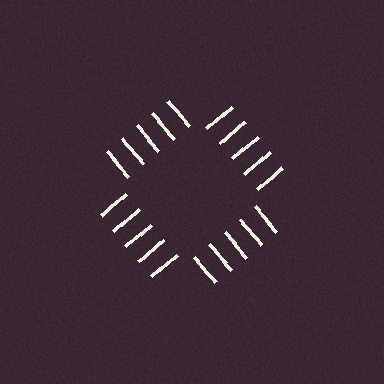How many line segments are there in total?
20 — 5 along each of the 4 edges.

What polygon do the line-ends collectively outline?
An illusory square — the line segments terminate on its edges but no continuous stroke is drawn.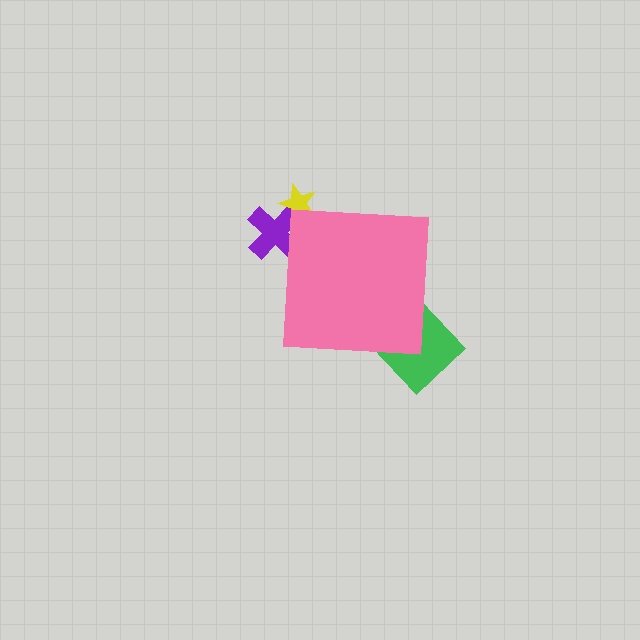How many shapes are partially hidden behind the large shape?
3 shapes are partially hidden.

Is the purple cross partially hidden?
Yes, the purple cross is partially hidden behind the pink square.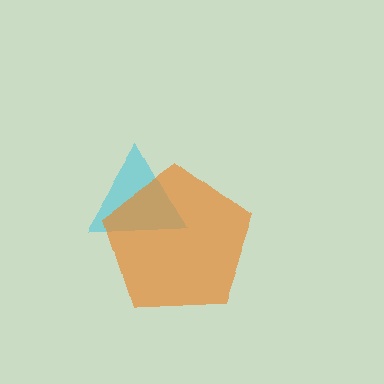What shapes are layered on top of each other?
The layered shapes are: a cyan triangle, an orange pentagon.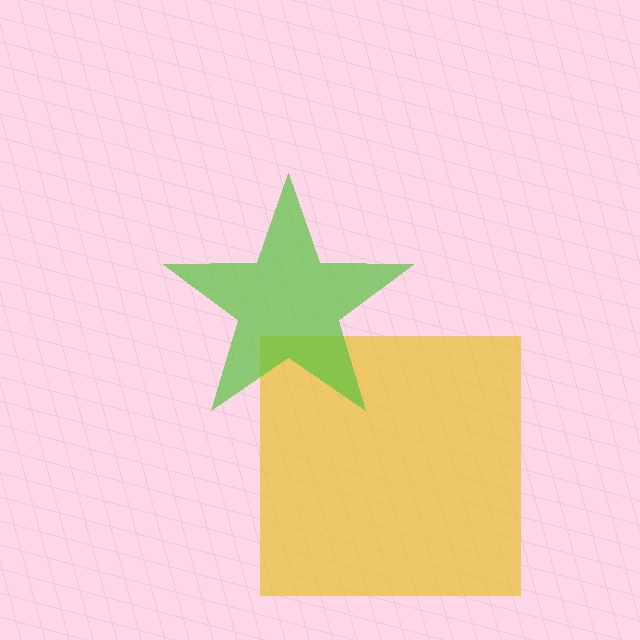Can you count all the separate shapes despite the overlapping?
Yes, there are 2 separate shapes.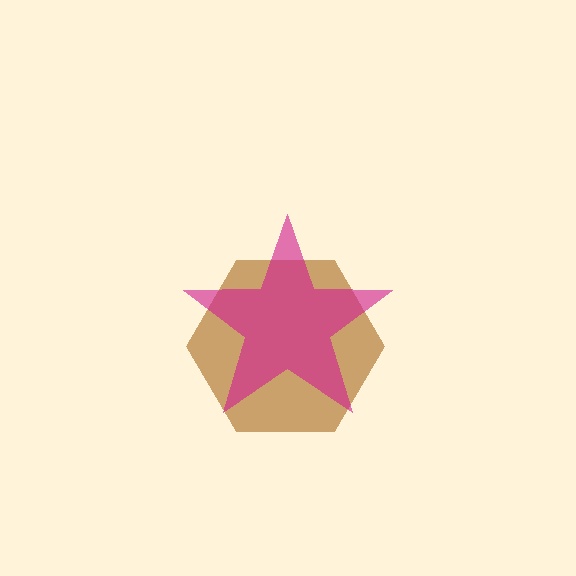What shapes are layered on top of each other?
The layered shapes are: a brown hexagon, a magenta star.